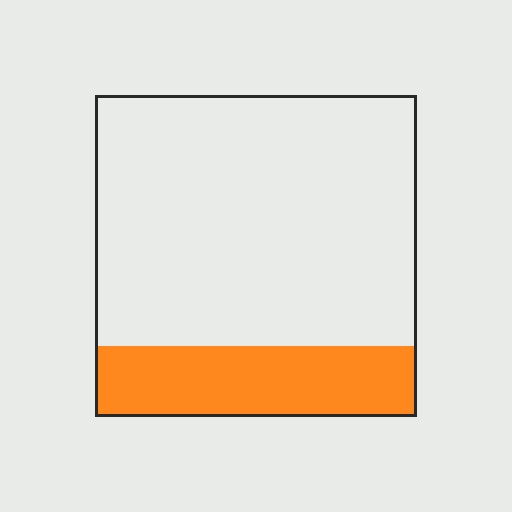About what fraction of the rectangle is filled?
About one fifth (1/5).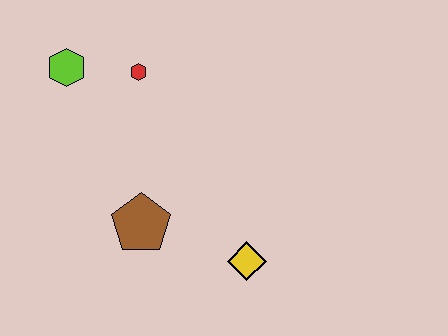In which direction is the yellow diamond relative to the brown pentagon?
The yellow diamond is to the right of the brown pentagon.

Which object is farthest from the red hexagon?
The yellow diamond is farthest from the red hexagon.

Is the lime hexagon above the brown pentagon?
Yes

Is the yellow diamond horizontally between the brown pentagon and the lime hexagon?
No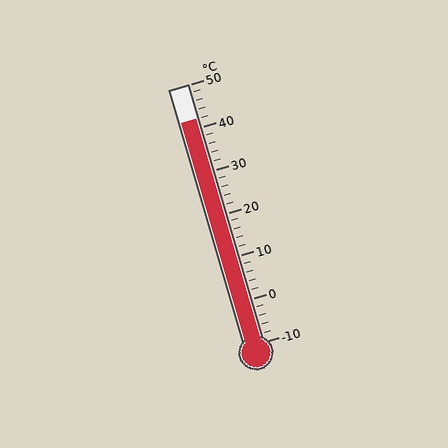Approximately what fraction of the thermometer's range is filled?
The thermometer is filled to approximately 85% of its range.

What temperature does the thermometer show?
The thermometer shows approximately 42°C.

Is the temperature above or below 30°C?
The temperature is above 30°C.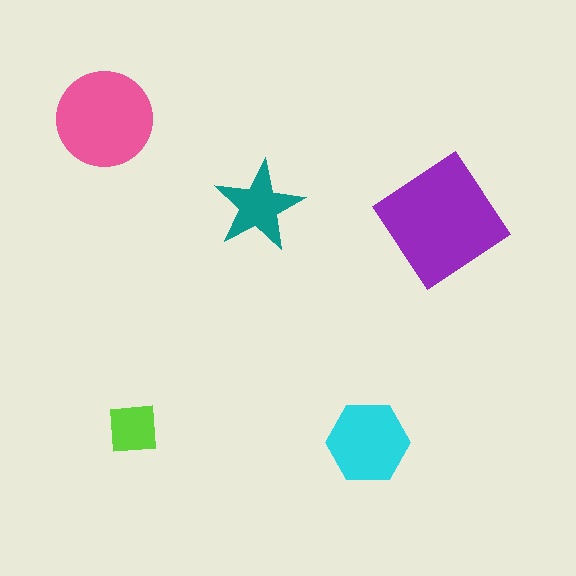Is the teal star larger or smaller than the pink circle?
Smaller.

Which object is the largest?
The purple diamond.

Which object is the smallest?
The lime square.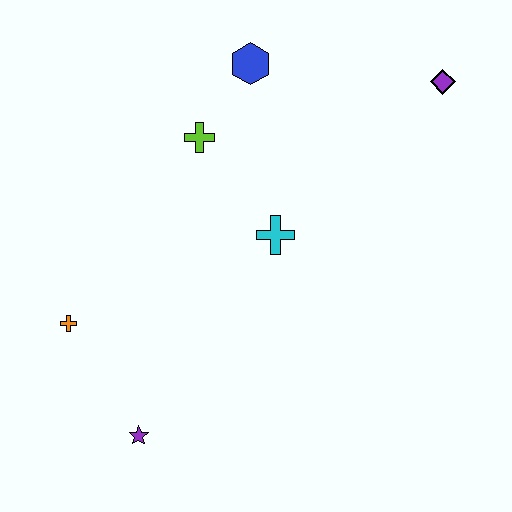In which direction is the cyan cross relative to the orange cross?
The cyan cross is to the right of the orange cross.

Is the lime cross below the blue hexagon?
Yes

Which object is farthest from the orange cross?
The purple diamond is farthest from the orange cross.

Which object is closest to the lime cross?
The blue hexagon is closest to the lime cross.